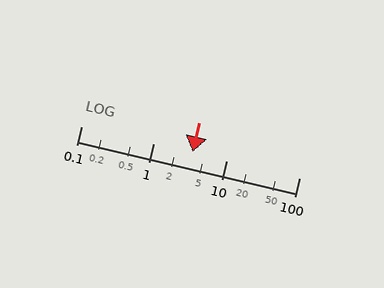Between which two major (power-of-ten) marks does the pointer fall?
The pointer is between 1 and 10.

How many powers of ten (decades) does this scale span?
The scale spans 3 decades, from 0.1 to 100.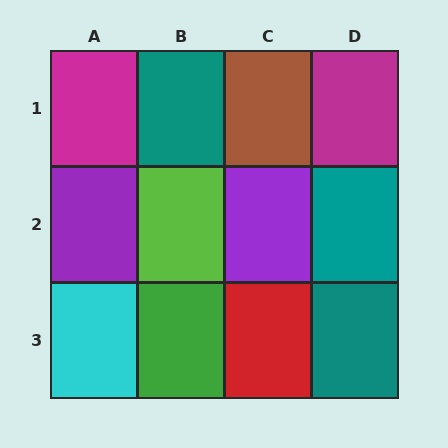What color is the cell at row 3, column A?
Cyan.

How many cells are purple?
2 cells are purple.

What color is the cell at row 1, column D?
Magenta.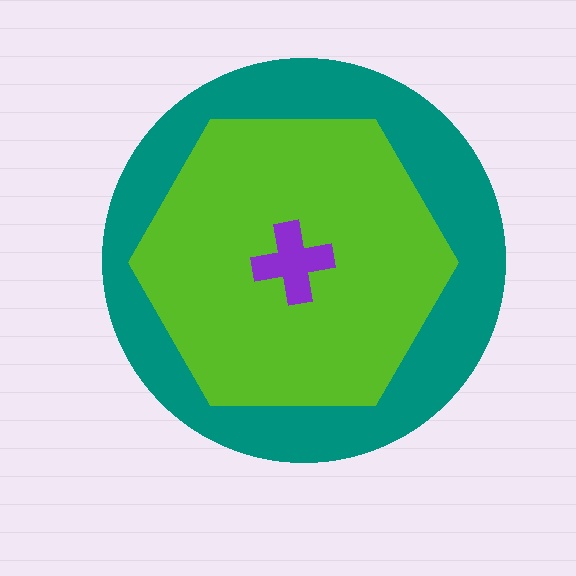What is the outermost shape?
The teal circle.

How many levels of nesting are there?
3.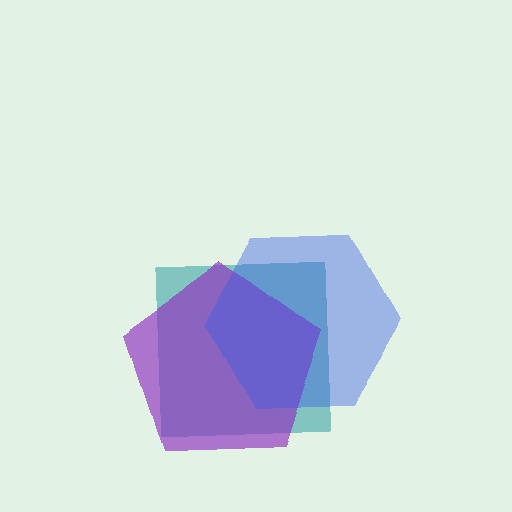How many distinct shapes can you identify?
There are 3 distinct shapes: a teal square, a purple pentagon, a blue hexagon.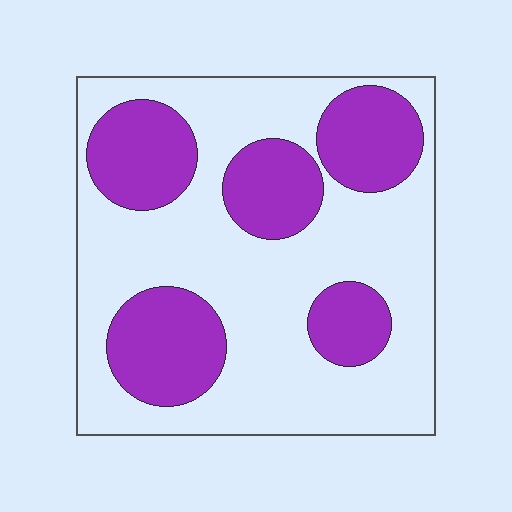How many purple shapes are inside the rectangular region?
5.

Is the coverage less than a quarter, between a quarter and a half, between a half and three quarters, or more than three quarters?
Between a quarter and a half.